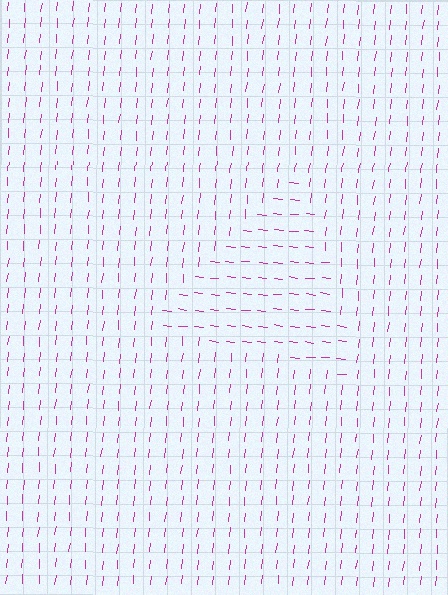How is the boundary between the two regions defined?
The boundary is defined purely by a change in line orientation (approximately 89 degrees difference). All lines are the same color and thickness.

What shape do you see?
I see a triangle.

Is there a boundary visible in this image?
Yes, there is a texture boundary formed by a change in line orientation.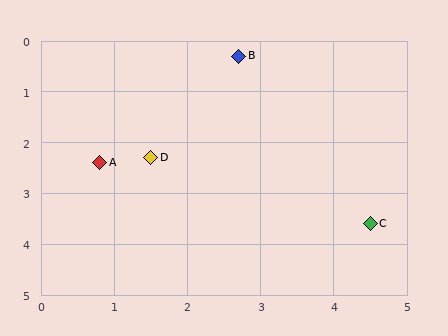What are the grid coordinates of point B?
Point B is at approximately (2.7, 0.3).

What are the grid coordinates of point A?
Point A is at approximately (0.8, 2.4).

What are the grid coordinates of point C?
Point C is at approximately (4.5, 3.6).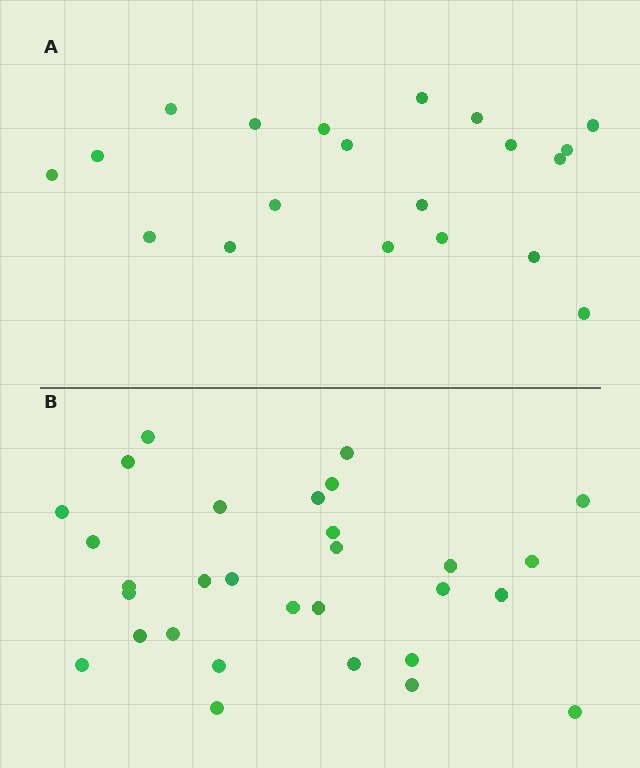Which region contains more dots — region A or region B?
Region B (the bottom region) has more dots.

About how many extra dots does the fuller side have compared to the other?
Region B has roughly 10 or so more dots than region A.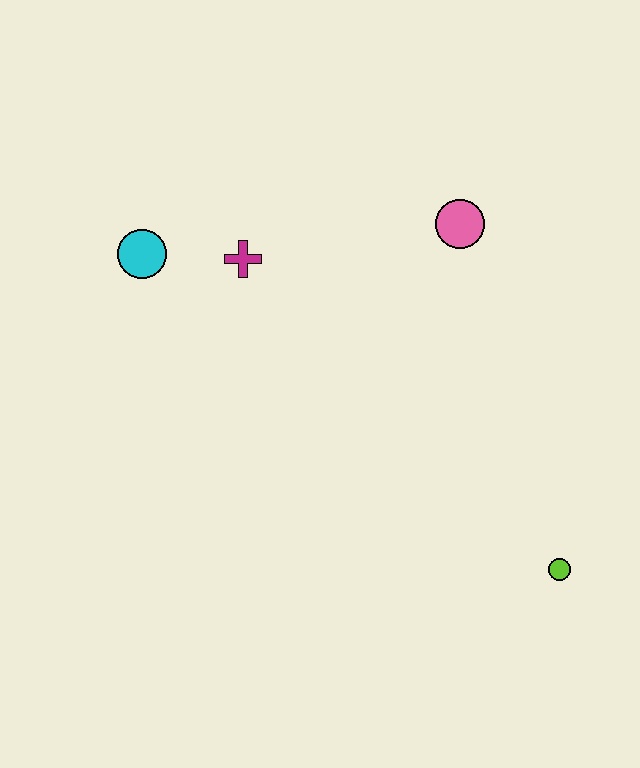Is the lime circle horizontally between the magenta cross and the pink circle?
No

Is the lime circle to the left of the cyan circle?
No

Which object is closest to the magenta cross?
The cyan circle is closest to the magenta cross.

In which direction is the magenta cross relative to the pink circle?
The magenta cross is to the left of the pink circle.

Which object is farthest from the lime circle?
The cyan circle is farthest from the lime circle.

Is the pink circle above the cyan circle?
Yes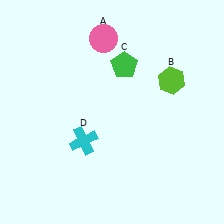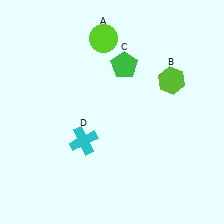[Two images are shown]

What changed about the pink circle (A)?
In Image 1, A is pink. In Image 2, it changed to lime.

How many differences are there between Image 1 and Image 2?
There is 1 difference between the two images.